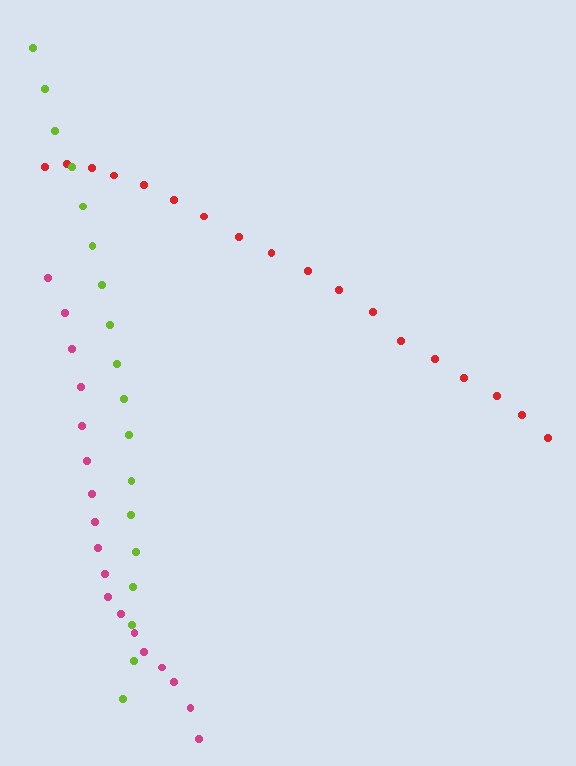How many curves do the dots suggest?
There are 3 distinct paths.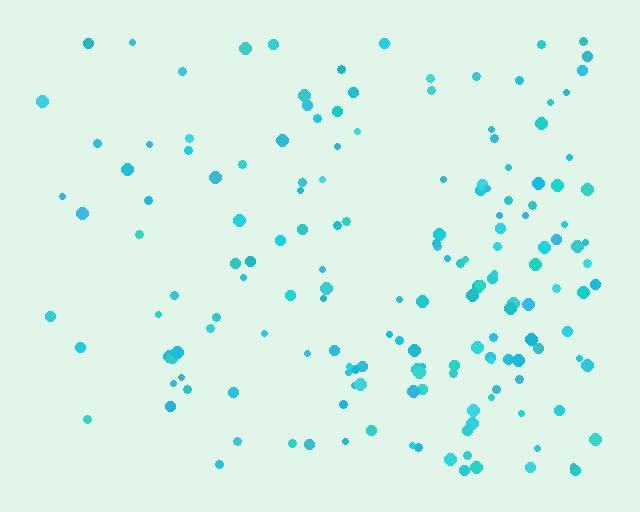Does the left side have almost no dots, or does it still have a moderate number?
Still a moderate number, just noticeably fewer than the right.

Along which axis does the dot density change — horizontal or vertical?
Horizontal.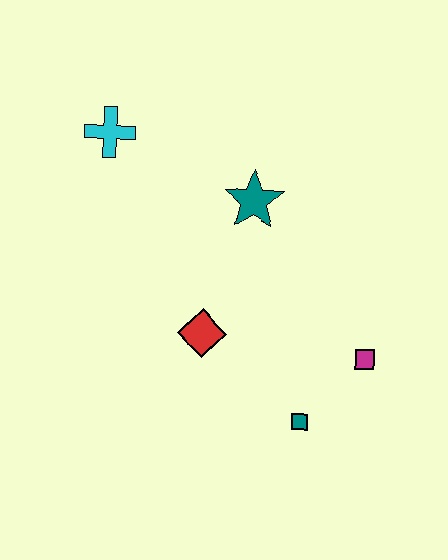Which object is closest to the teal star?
The red diamond is closest to the teal star.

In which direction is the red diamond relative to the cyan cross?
The red diamond is below the cyan cross.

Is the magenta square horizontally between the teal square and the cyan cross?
No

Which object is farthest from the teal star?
The teal square is farthest from the teal star.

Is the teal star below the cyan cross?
Yes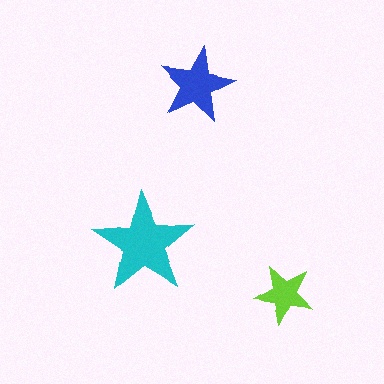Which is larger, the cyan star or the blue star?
The cyan one.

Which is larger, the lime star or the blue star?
The blue one.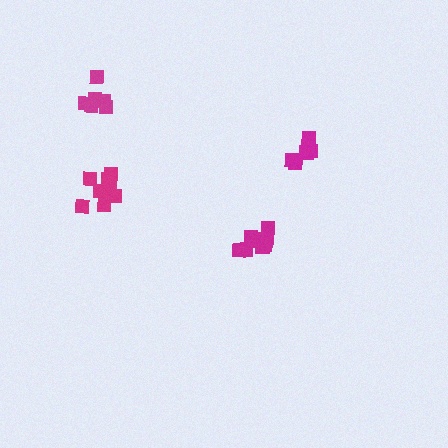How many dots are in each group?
Group 1: 6 dots, Group 2: 10 dots, Group 3: 6 dots, Group 4: 8 dots (30 total).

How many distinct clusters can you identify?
There are 4 distinct clusters.